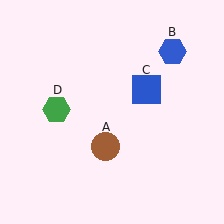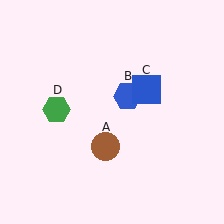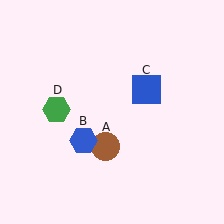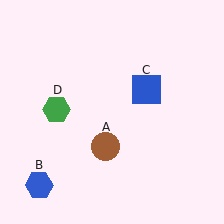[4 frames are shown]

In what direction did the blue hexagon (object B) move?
The blue hexagon (object B) moved down and to the left.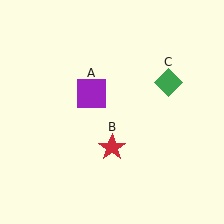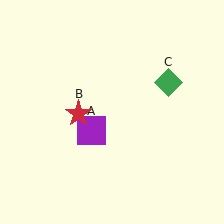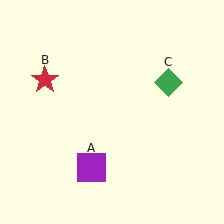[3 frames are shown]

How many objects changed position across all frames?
2 objects changed position: purple square (object A), red star (object B).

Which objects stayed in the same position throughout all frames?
Green diamond (object C) remained stationary.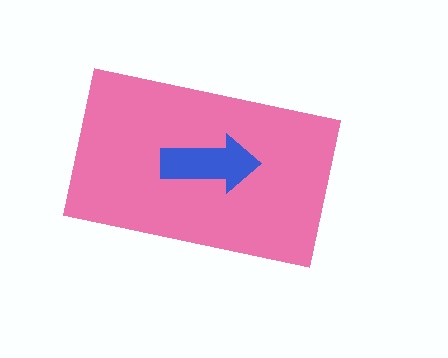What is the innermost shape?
The blue arrow.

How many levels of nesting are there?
2.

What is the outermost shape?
The pink rectangle.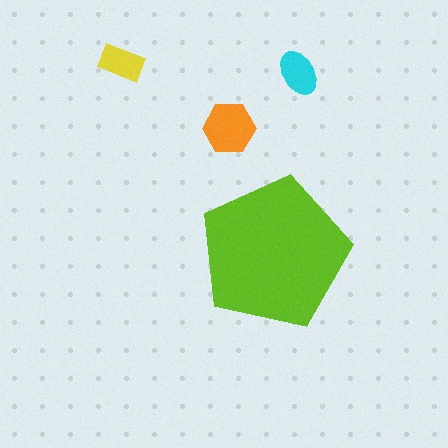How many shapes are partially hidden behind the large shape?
0 shapes are partially hidden.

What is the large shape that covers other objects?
A lime pentagon.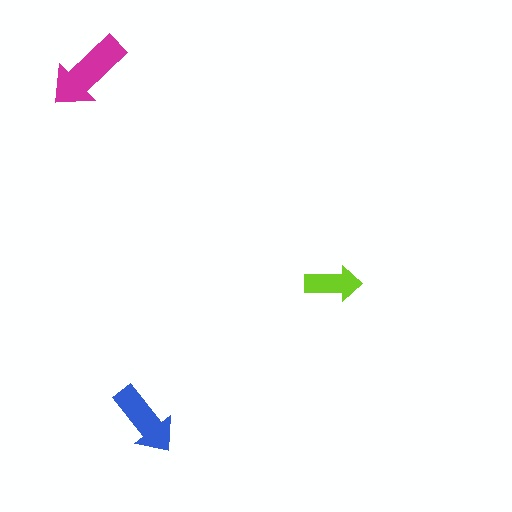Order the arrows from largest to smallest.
the magenta one, the blue one, the lime one.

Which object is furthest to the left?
The magenta arrow is leftmost.